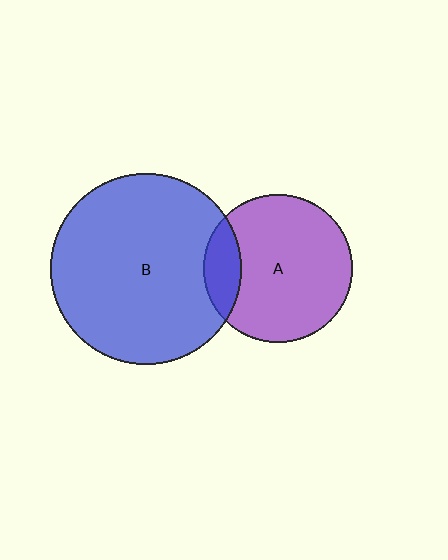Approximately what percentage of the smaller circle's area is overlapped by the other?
Approximately 15%.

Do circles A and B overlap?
Yes.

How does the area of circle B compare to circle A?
Approximately 1.7 times.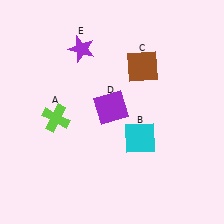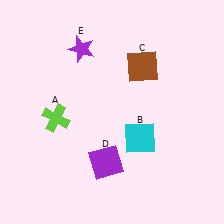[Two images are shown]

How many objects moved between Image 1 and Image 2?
1 object moved between the two images.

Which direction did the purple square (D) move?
The purple square (D) moved down.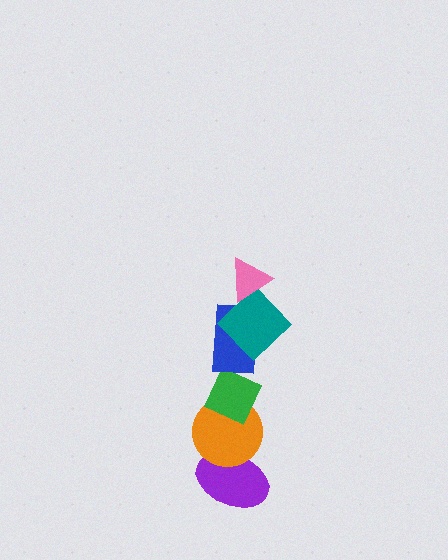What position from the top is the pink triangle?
The pink triangle is 1st from the top.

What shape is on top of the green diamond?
The blue rectangle is on top of the green diamond.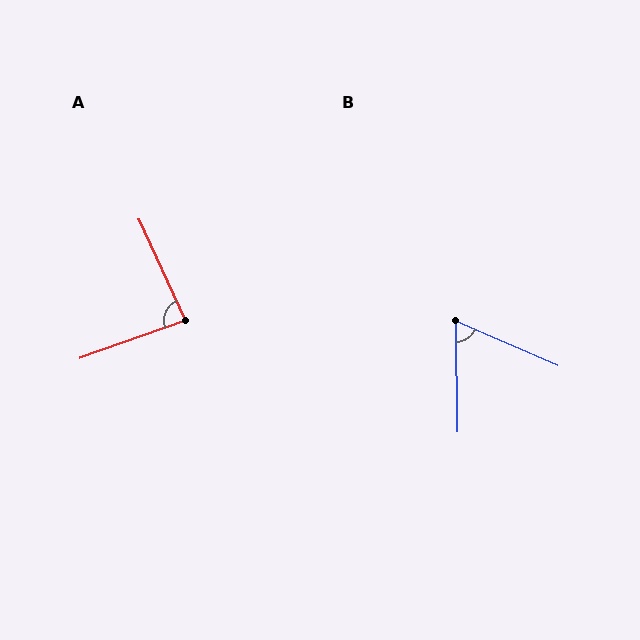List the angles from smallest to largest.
B (66°), A (85°).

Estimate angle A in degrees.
Approximately 85 degrees.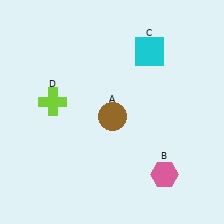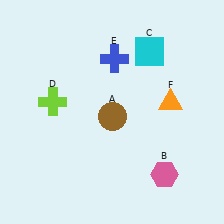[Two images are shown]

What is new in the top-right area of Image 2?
An orange triangle (F) was added in the top-right area of Image 2.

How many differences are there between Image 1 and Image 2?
There are 2 differences between the two images.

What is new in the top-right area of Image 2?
A blue cross (E) was added in the top-right area of Image 2.